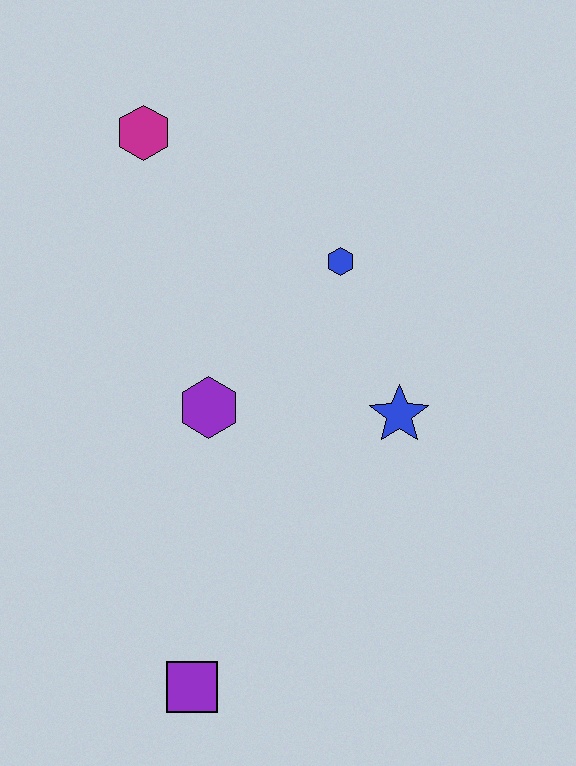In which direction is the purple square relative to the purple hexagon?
The purple square is below the purple hexagon.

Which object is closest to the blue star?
The blue hexagon is closest to the blue star.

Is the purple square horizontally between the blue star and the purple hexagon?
No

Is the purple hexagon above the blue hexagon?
No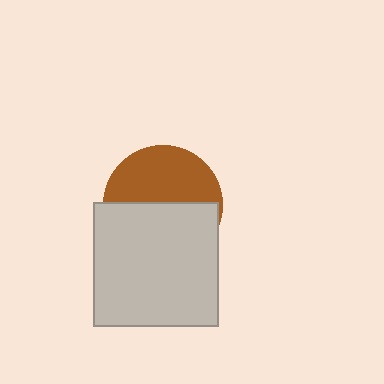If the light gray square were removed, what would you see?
You would see the complete brown circle.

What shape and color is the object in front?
The object in front is a light gray square.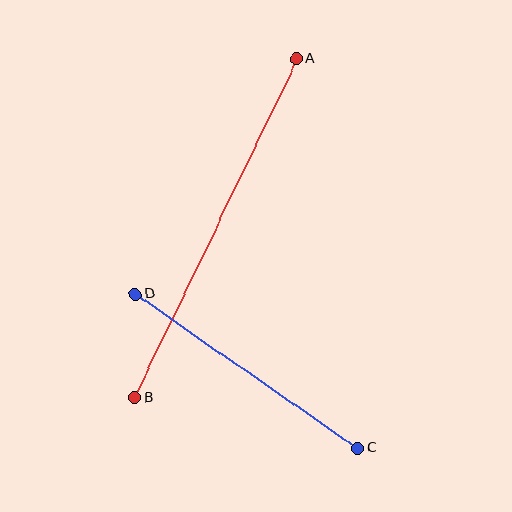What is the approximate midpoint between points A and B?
The midpoint is at approximately (216, 228) pixels.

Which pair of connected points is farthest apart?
Points A and B are farthest apart.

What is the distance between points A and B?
The distance is approximately 376 pixels.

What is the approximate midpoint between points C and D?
The midpoint is at approximately (246, 371) pixels.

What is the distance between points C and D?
The distance is approximately 270 pixels.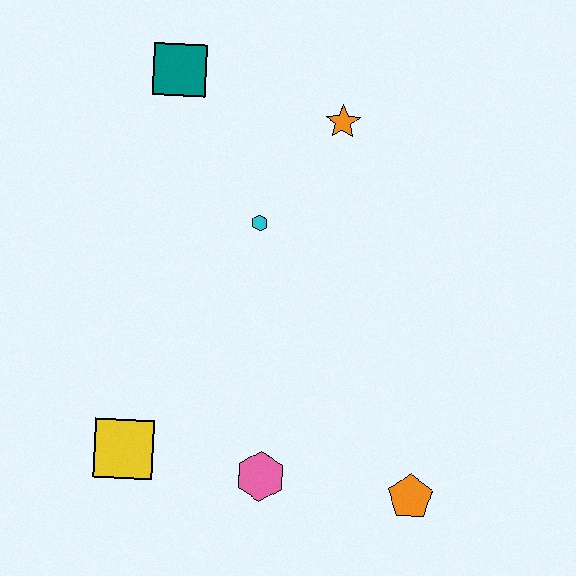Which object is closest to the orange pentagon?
The pink hexagon is closest to the orange pentagon.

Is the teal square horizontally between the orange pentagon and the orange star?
No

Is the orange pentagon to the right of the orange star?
Yes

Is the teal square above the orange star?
Yes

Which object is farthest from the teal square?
The orange pentagon is farthest from the teal square.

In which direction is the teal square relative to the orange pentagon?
The teal square is above the orange pentagon.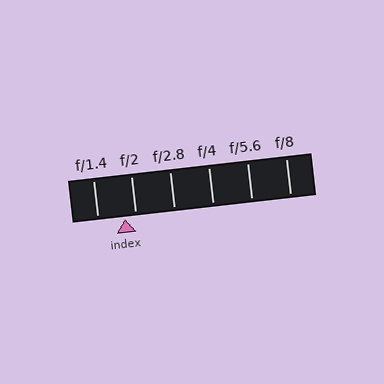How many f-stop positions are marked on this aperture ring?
There are 6 f-stop positions marked.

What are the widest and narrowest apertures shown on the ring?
The widest aperture shown is f/1.4 and the narrowest is f/8.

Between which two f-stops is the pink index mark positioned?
The index mark is between f/1.4 and f/2.